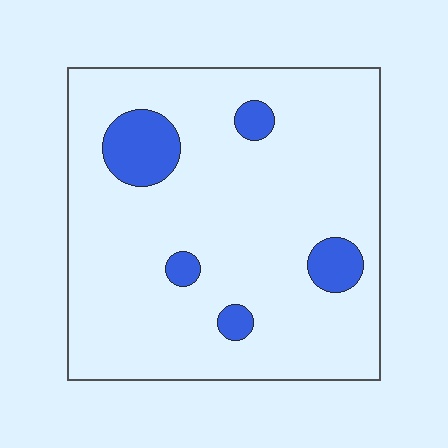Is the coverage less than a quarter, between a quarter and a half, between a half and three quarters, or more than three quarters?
Less than a quarter.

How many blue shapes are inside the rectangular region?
5.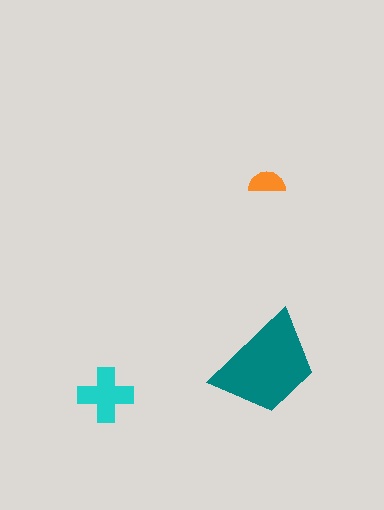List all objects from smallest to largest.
The orange semicircle, the cyan cross, the teal trapezoid.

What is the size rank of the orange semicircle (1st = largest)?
3rd.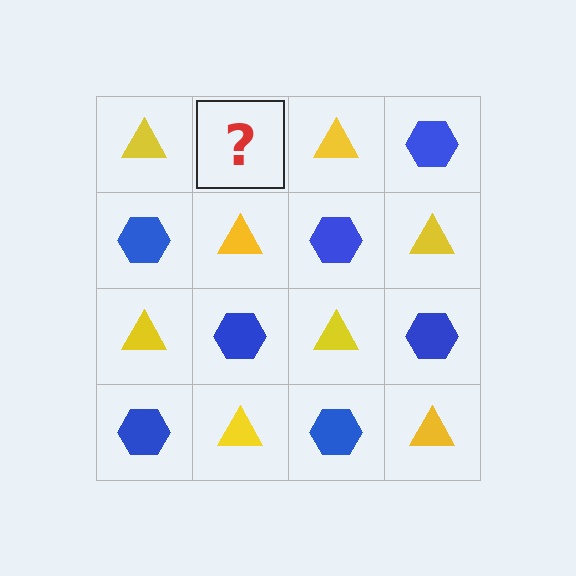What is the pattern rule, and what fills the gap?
The rule is that it alternates yellow triangle and blue hexagon in a checkerboard pattern. The gap should be filled with a blue hexagon.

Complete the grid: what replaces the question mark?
The question mark should be replaced with a blue hexagon.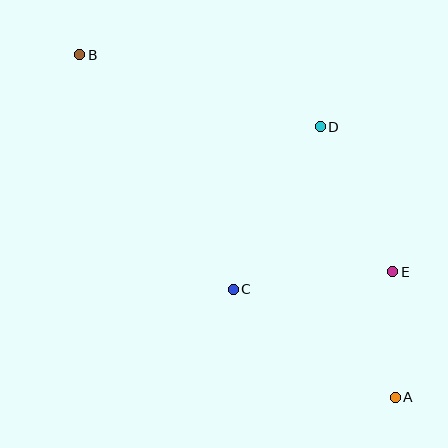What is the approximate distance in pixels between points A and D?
The distance between A and D is approximately 281 pixels.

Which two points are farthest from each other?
Points A and B are farthest from each other.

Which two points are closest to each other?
Points A and E are closest to each other.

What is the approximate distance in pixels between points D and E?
The distance between D and E is approximately 162 pixels.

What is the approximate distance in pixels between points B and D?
The distance between B and D is approximately 251 pixels.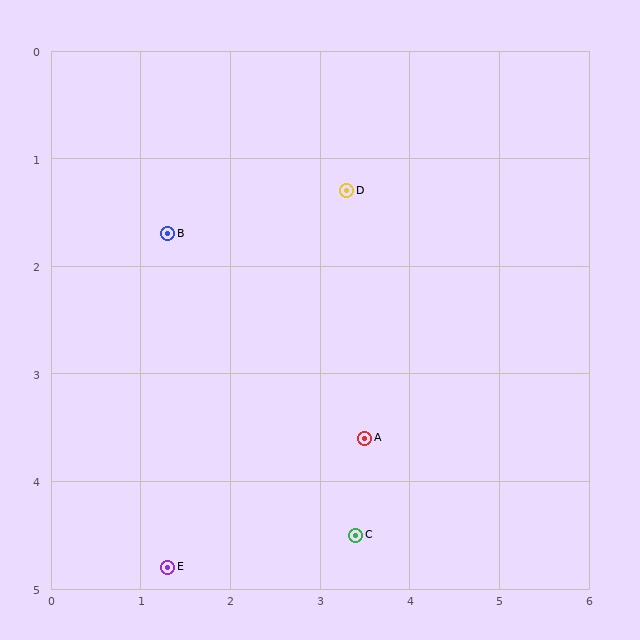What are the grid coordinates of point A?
Point A is at approximately (3.5, 3.6).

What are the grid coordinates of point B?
Point B is at approximately (1.3, 1.7).